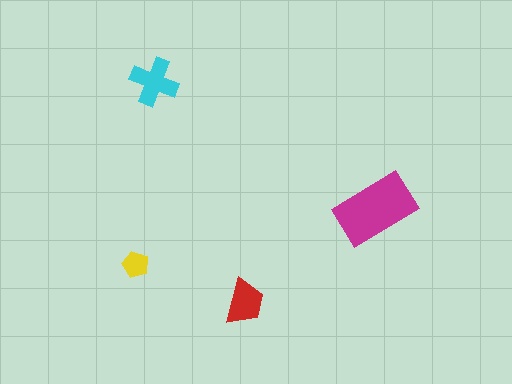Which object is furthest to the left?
The yellow pentagon is leftmost.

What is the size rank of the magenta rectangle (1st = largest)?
1st.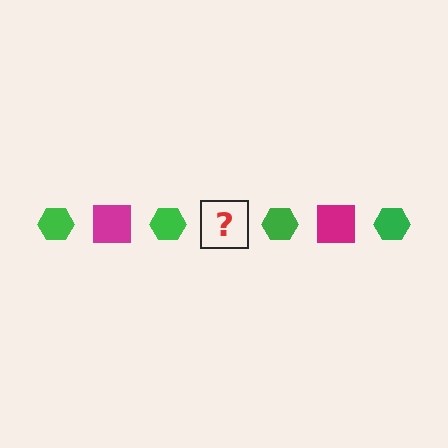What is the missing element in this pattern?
The missing element is a magenta square.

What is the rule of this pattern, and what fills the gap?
The rule is that the pattern alternates between green hexagon and magenta square. The gap should be filled with a magenta square.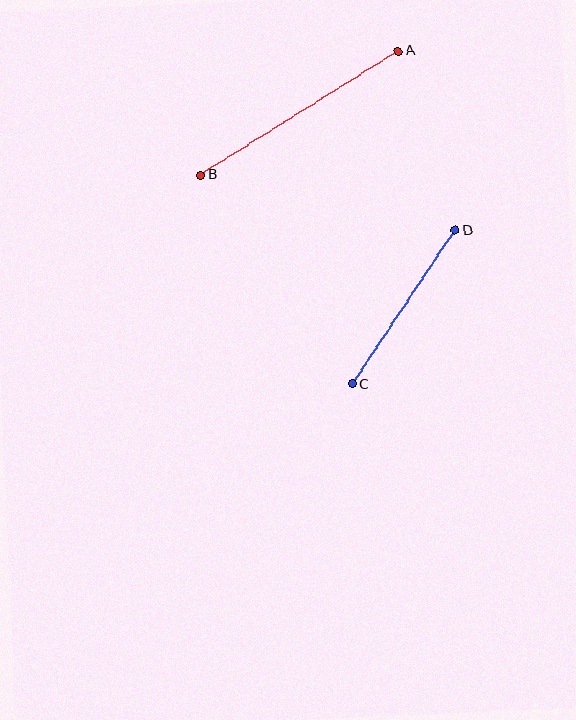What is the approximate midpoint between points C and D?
The midpoint is at approximately (404, 307) pixels.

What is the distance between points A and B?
The distance is approximately 233 pixels.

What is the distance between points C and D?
The distance is approximately 185 pixels.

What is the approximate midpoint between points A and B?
The midpoint is at approximately (299, 113) pixels.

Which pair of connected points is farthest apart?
Points A and B are farthest apart.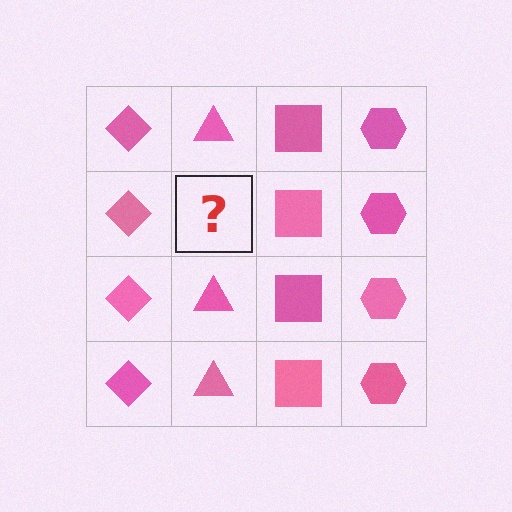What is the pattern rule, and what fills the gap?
The rule is that each column has a consistent shape. The gap should be filled with a pink triangle.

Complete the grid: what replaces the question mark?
The question mark should be replaced with a pink triangle.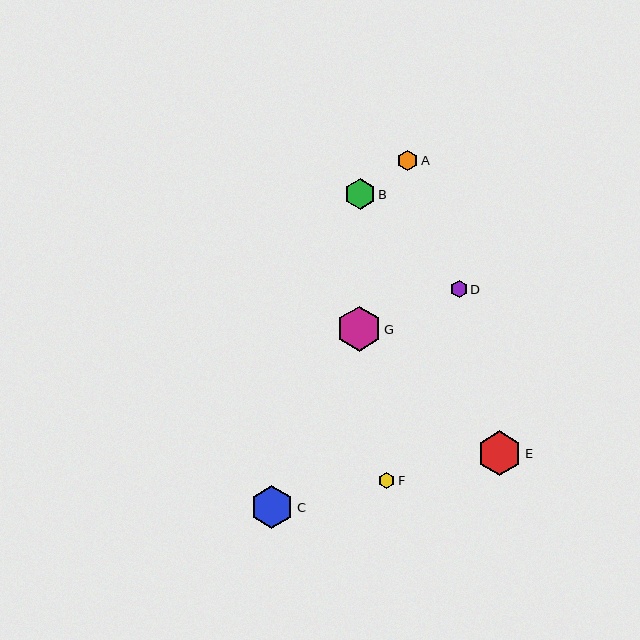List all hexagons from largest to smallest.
From largest to smallest: G, E, C, B, A, D, F.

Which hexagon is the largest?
Hexagon G is the largest with a size of approximately 44 pixels.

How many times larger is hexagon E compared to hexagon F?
Hexagon E is approximately 2.8 times the size of hexagon F.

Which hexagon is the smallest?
Hexagon F is the smallest with a size of approximately 16 pixels.